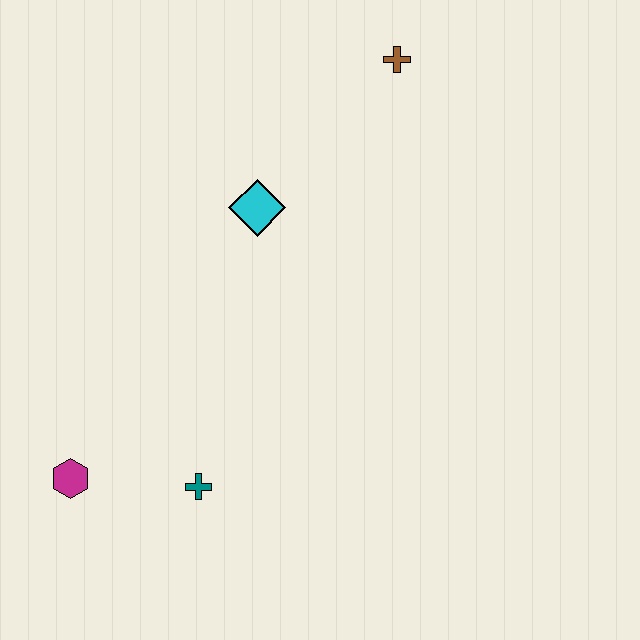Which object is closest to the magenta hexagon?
The teal cross is closest to the magenta hexagon.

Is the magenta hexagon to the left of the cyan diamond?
Yes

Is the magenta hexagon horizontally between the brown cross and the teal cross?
No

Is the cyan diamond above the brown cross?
No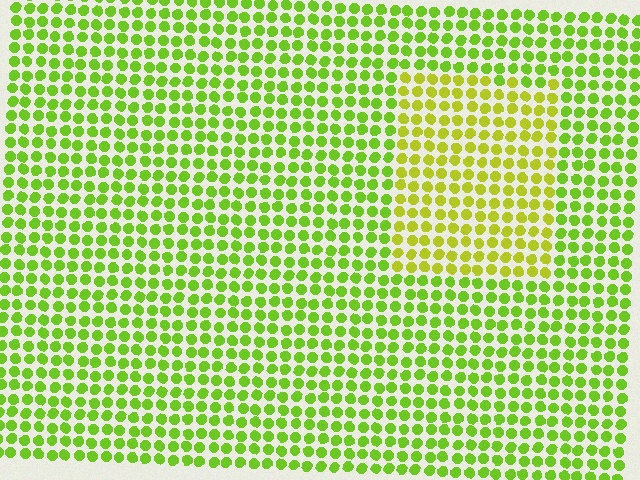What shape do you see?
I see a rectangle.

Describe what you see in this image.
The image is filled with small lime elements in a uniform arrangement. A rectangle-shaped region is visible where the elements are tinted to a slightly different hue, forming a subtle color boundary.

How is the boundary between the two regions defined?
The boundary is defined purely by a slight shift in hue (about 26 degrees). Spacing, size, and orientation are identical on both sides.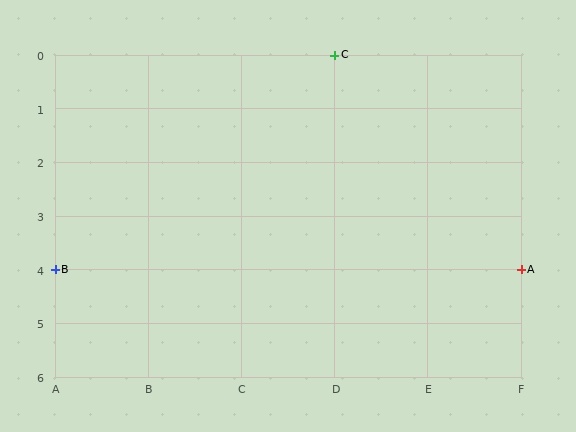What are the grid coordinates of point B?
Point B is at grid coordinates (A, 4).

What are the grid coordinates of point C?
Point C is at grid coordinates (D, 0).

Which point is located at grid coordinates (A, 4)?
Point B is at (A, 4).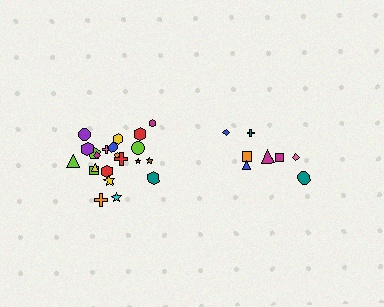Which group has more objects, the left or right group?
The left group.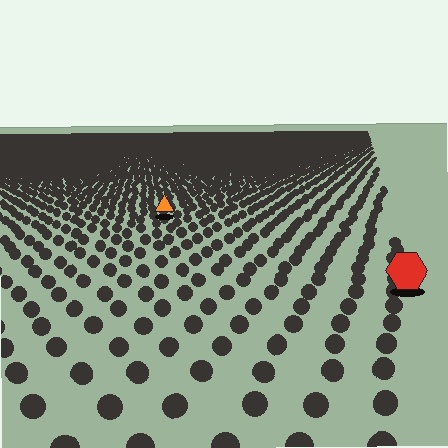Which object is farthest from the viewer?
The orange triangle is farthest from the viewer. It appears smaller and the ground texture around it is denser.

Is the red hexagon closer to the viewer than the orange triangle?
Yes. The red hexagon is closer — you can tell from the texture gradient: the ground texture is coarser near it.